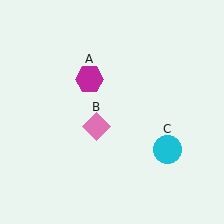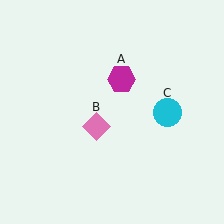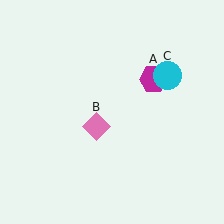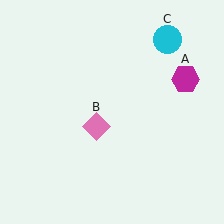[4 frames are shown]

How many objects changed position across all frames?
2 objects changed position: magenta hexagon (object A), cyan circle (object C).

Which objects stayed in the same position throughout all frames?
Pink diamond (object B) remained stationary.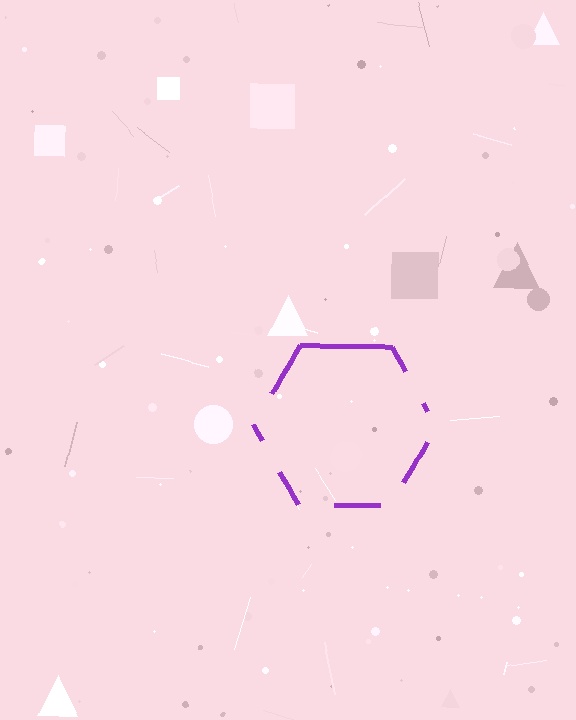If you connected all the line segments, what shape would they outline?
They would outline a hexagon.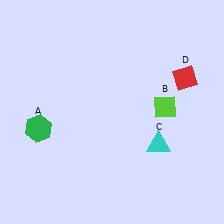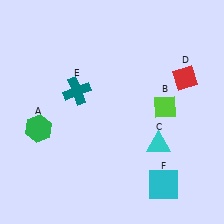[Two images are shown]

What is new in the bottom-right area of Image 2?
A cyan square (F) was added in the bottom-right area of Image 2.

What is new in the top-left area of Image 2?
A teal cross (E) was added in the top-left area of Image 2.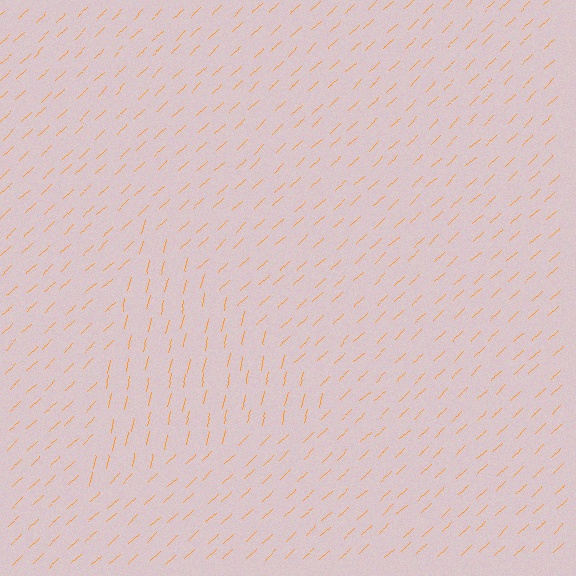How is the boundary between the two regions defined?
The boundary is defined purely by a change in line orientation (approximately 35 degrees difference). All lines are the same color and thickness.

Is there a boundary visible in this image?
Yes, there is a texture boundary formed by a change in line orientation.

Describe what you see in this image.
The image is filled with small orange line segments. A triangle region in the image has lines oriented differently from the surrounding lines, creating a visible texture boundary.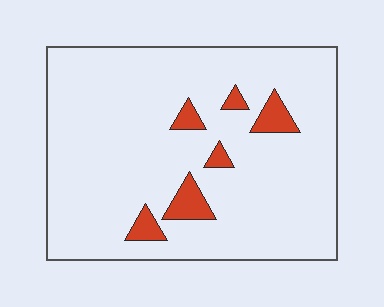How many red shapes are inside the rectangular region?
6.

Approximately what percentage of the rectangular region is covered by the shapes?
Approximately 10%.